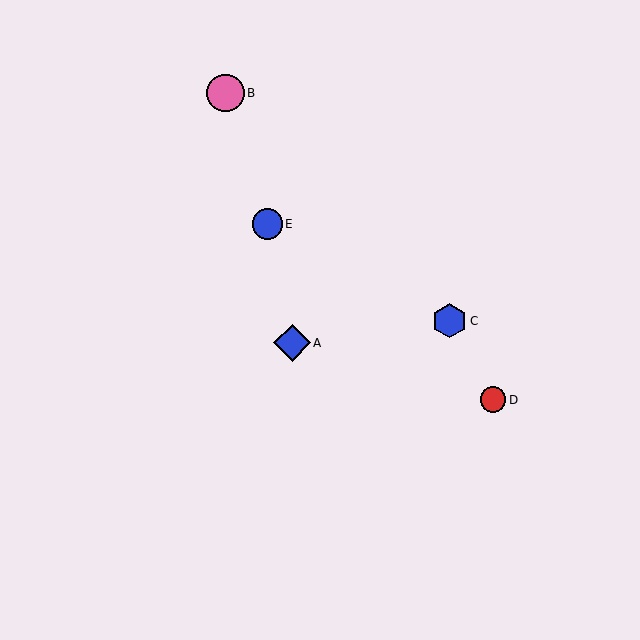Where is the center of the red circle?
The center of the red circle is at (493, 400).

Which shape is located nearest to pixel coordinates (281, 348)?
The blue diamond (labeled A) at (292, 343) is nearest to that location.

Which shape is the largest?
The pink circle (labeled B) is the largest.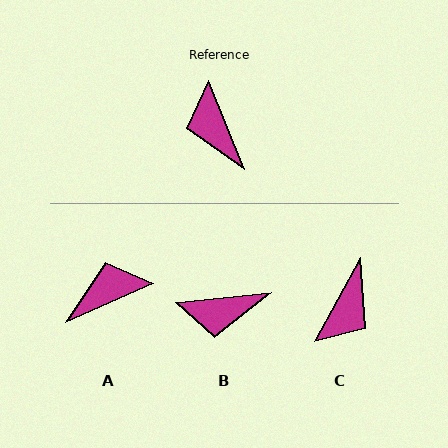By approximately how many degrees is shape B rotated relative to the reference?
Approximately 74 degrees counter-clockwise.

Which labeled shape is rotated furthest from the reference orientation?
C, about 129 degrees away.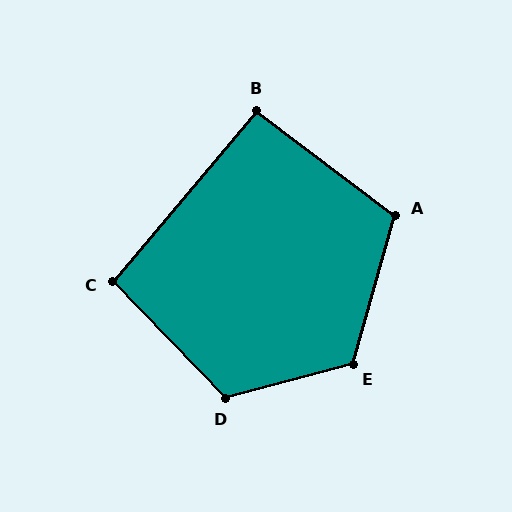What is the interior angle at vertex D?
Approximately 119 degrees (obtuse).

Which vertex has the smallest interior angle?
B, at approximately 93 degrees.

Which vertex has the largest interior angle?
E, at approximately 121 degrees.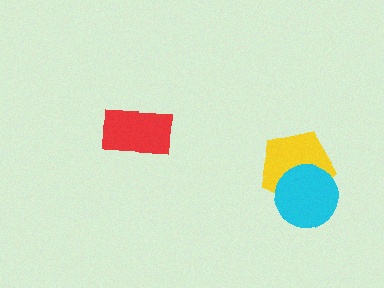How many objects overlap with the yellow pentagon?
1 object overlaps with the yellow pentagon.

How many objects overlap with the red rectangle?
0 objects overlap with the red rectangle.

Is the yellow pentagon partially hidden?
Yes, it is partially covered by another shape.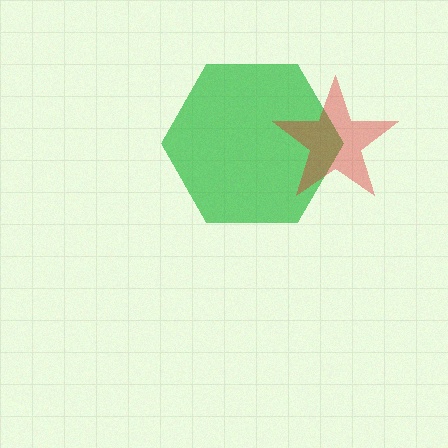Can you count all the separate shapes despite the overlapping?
Yes, there are 2 separate shapes.